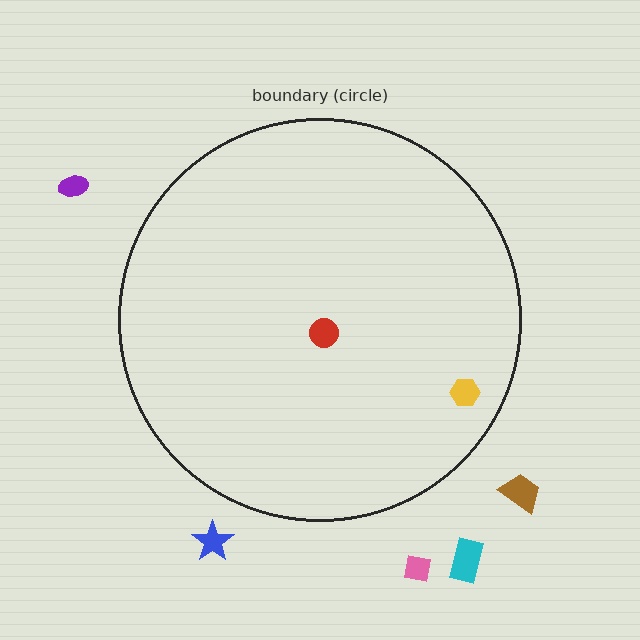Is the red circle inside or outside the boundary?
Inside.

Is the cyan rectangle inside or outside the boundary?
Outside.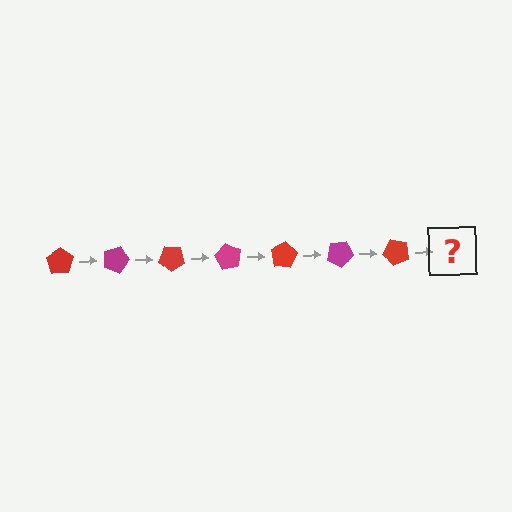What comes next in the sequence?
The next element should be a magenta pentagon, rotated 140 degrees from the start.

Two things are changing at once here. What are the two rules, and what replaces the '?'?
The two rules are that it rotates 20 degrees each step and the color cycles through red and magenta. The '?' should be a magenta pentagon, rotated 140 degrees from the start.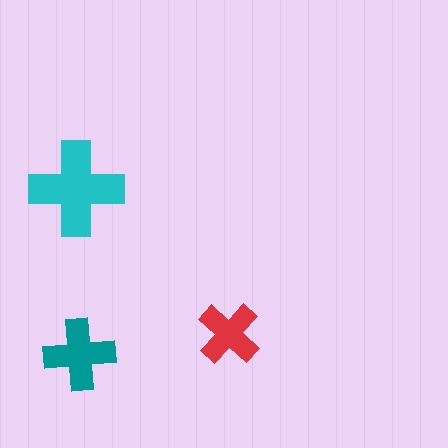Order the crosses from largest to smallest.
the cyan one, the teal one, the red one.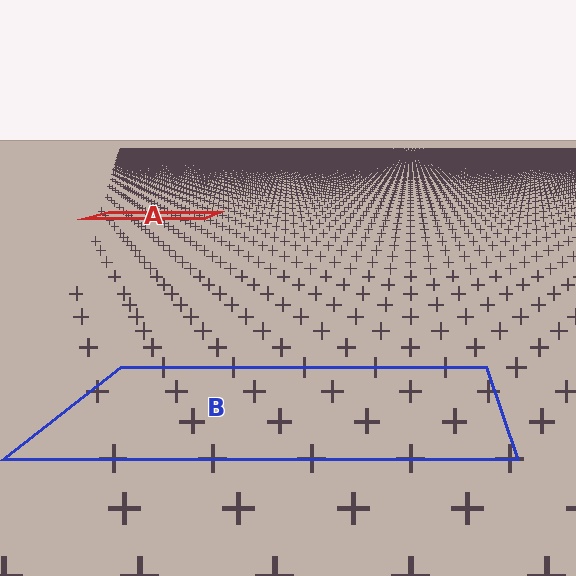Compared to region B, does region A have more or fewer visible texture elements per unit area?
Region A has more texture elements per unit area — they are packed more densely because it is farther away.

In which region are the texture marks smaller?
The texture marks are smaller in region A, because it is farther away.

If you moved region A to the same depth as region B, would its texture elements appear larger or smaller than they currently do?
They would appear larger. At a closer depth, the same texture elements are projected at a bigger on-screen size.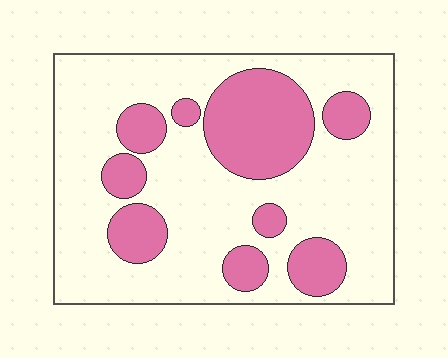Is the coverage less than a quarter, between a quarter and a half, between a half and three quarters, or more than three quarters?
Between a quarter and a half.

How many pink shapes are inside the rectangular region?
9.